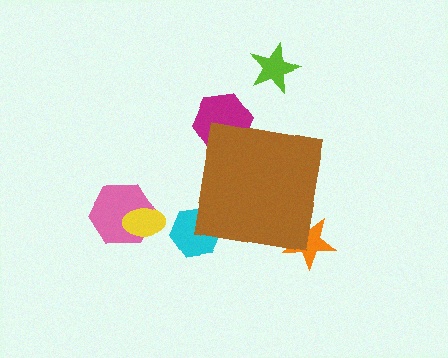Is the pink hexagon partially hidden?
No, the pink hexagon is fully visible.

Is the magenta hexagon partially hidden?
Yes, the magenta hexagon is partially hidden behind the brown square.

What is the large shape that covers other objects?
A brown square.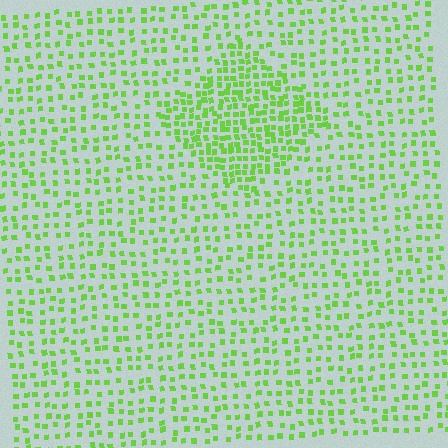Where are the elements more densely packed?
The elements are more densely packed inside the diamond boundary.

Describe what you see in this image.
The image contains small lime elements arranged at two different densities. A diamond-shaped region is visible where the elements are more densely packed than the surrounding area.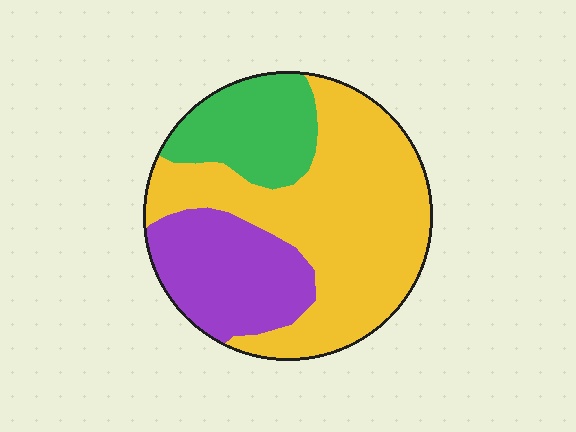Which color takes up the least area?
Green, at roughly 20%.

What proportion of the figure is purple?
Purple takes up between a sixth and a third of the figure.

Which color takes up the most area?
Yellow, at roughly 55%.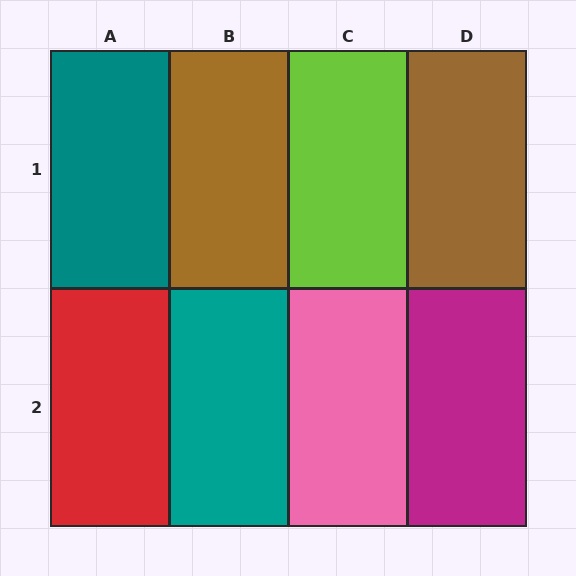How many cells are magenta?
1 cell is magenta.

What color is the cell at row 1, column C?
Lime.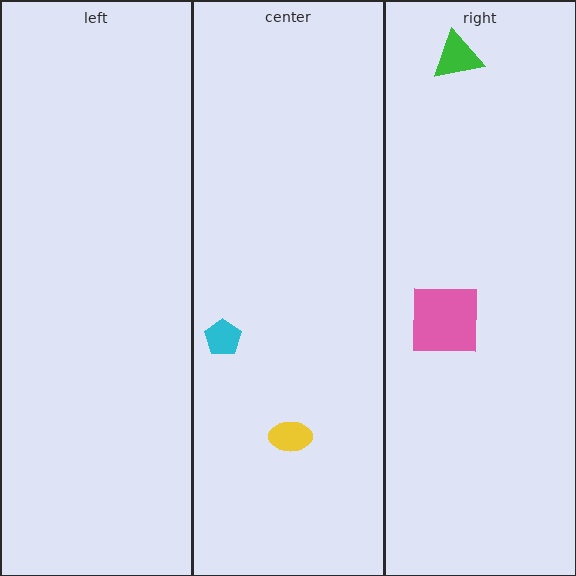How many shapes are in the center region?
2.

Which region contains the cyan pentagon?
The center region.